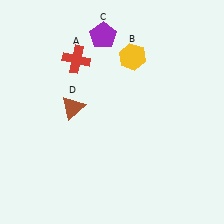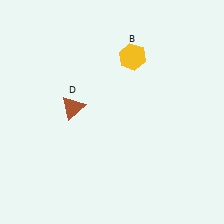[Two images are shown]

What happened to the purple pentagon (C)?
The purple pentagon (C) was removed in Image 2. It was in the top-left area of Image 1.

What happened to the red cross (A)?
The red cross (A) was removed in Image 2. It was in the top-left area of Image 1.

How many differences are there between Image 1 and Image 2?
There are 2 differences between the two images.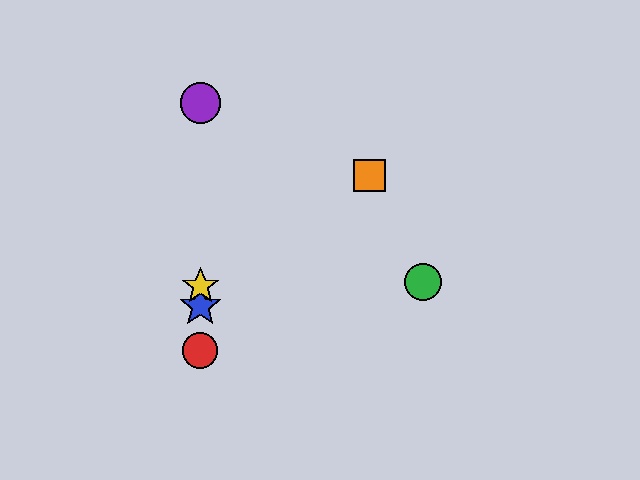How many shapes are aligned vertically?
4 shapes (the red circle, the blue star, the yellow star, the purple circle) are aligned vertically.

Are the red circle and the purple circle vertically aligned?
Yes, both are at x≈200.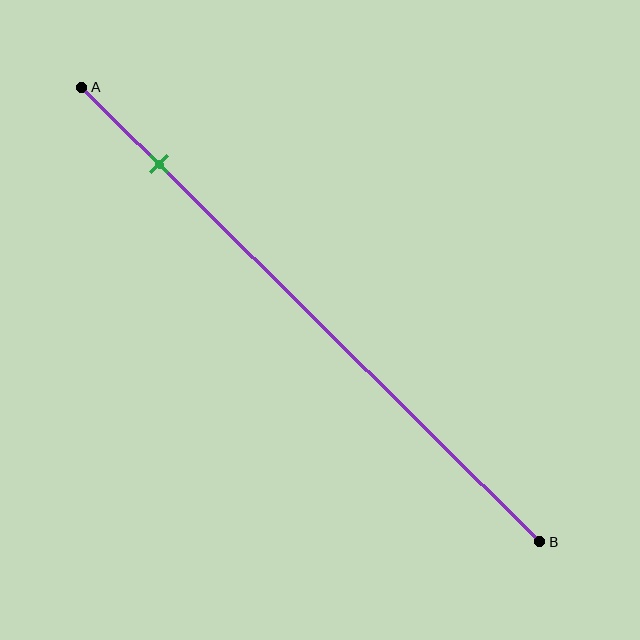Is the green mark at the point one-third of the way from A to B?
No, the mark is at about 15% from A, not at the 33% one-third point.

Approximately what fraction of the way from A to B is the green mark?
The green mark is approximately 15% of the way from A to B.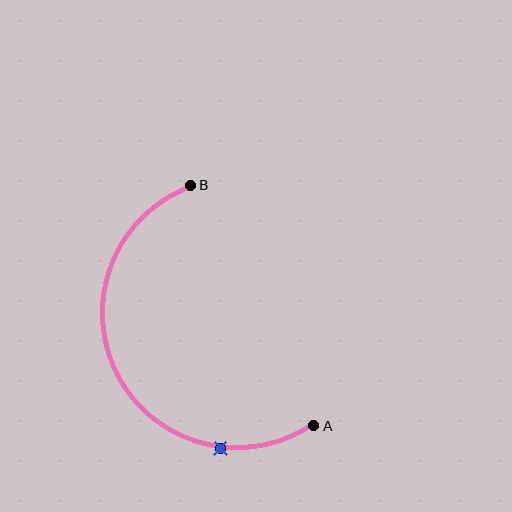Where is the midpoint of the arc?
The arc midpoint is the point on the curve farthest from the straight line joining A and B. It sits to the left of that line.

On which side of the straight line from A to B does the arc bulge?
The arc bulges to the left of the straight line connecting A and B.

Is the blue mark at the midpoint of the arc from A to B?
No. The blue mark lies on the arc but is closer to endpoint A. The arc midpoint would be at the point on the curve equidistant along the arc from both A and B.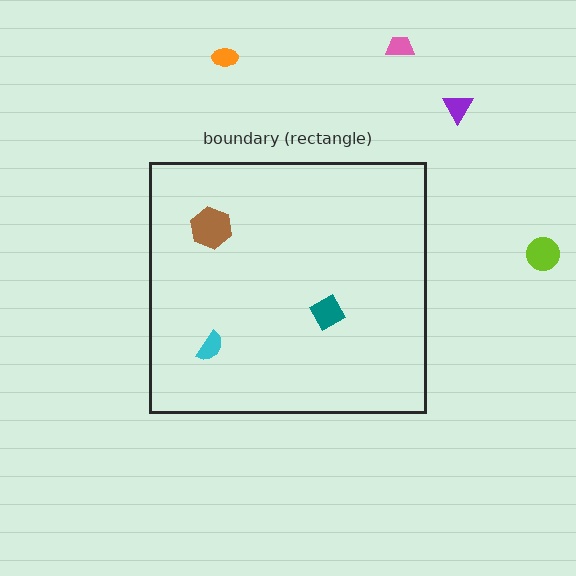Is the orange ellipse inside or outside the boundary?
Outside.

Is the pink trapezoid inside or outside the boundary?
Outside.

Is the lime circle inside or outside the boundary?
Outside.